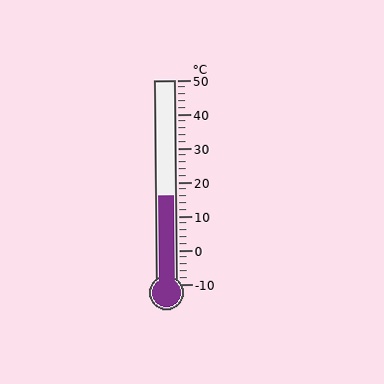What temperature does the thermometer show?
The thermometer shows approximately 16°C.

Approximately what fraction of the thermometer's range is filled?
The thermometer is filled to approximately 45% of its range.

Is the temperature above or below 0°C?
The temperature is above 0°C.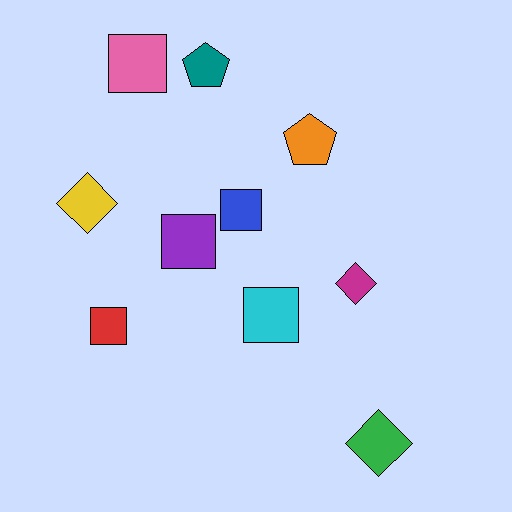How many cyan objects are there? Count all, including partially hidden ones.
There is 1 cyan object.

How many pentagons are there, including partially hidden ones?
There are 2 pentagons.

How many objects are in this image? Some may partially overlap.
There are 10 objects.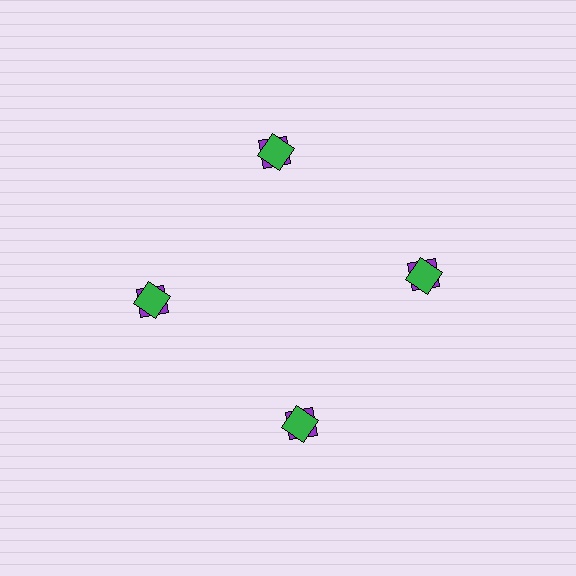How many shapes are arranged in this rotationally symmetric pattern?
There are 8 shapes, arranged in 4 groups of 2.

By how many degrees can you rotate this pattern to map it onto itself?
The pattern maps onto itself every 90 degrees of rotation.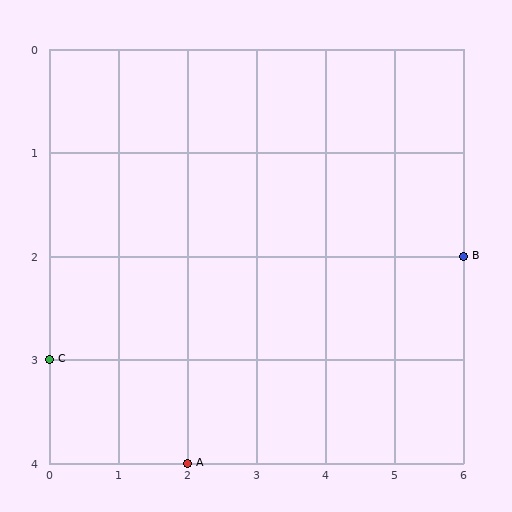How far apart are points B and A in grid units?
Points B and A are 4 columns and 2 rows apart (about 4.5 grid units diagonally).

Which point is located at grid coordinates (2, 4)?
Point A is at (2, 4).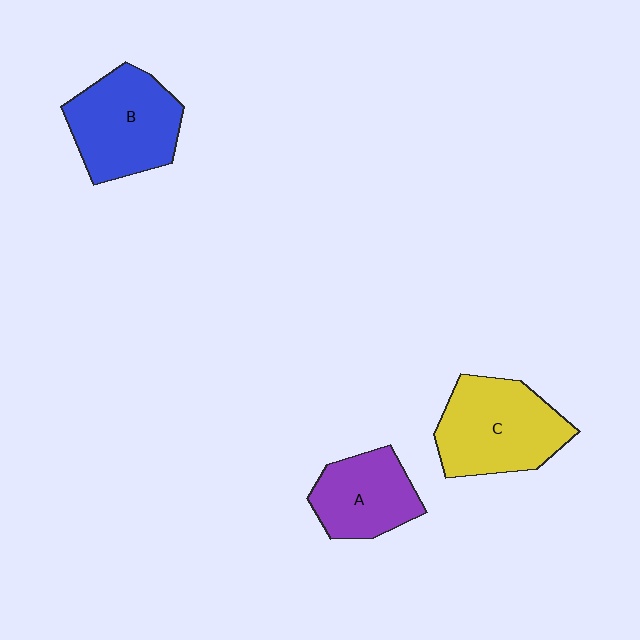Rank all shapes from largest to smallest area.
From largest to smallest: C (yellow), B (blue), A (purple).